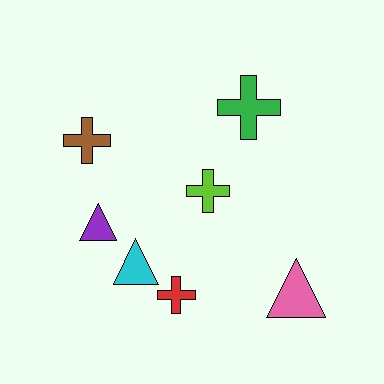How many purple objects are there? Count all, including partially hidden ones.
There is 1 purple object.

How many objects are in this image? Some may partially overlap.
There are 7 objects.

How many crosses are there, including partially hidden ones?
There are 4 crosses.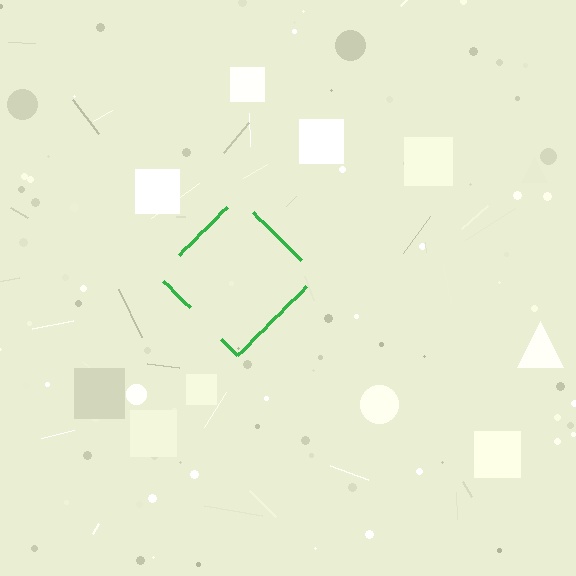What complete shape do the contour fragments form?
The contour fragments form a diamond.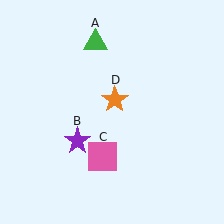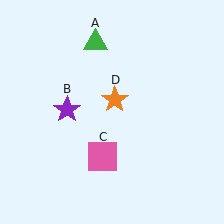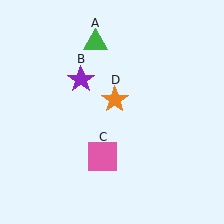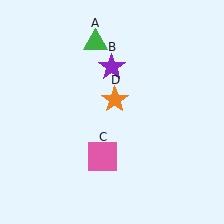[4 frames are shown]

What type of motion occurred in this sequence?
The purple star (object B) rotated clockwise around the center of the scene.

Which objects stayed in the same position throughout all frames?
Green triangle (object A) and pink square (object C) and orange star (object D) remained stationary.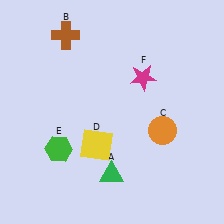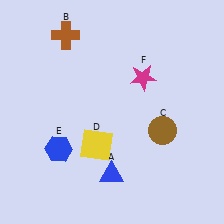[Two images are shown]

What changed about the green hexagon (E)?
In Image 1, E is green. In Image 2, it changed to blue.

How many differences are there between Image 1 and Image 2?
There are 3 differences between the two images.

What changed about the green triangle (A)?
In Image 1, A is green. In Image 2, it changed to blue.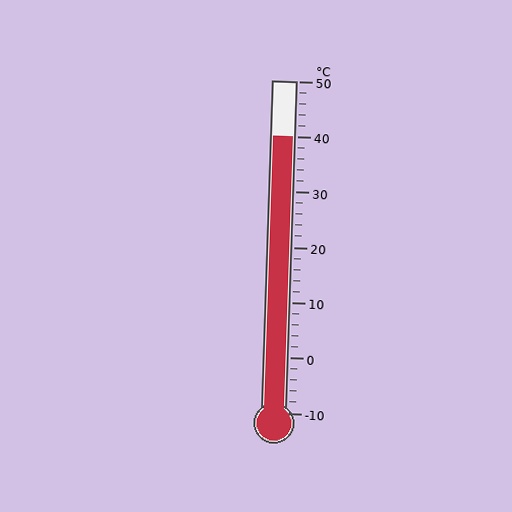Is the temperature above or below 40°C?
The temperature is at 40°C.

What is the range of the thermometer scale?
The thermometer scale ranges from -10°C to 50°C.